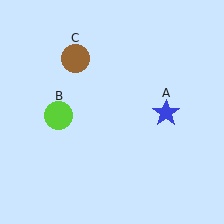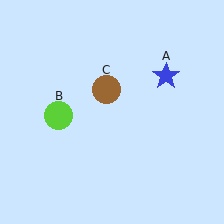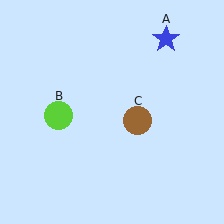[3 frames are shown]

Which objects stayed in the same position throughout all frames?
Lime circle (object B) remained stationary.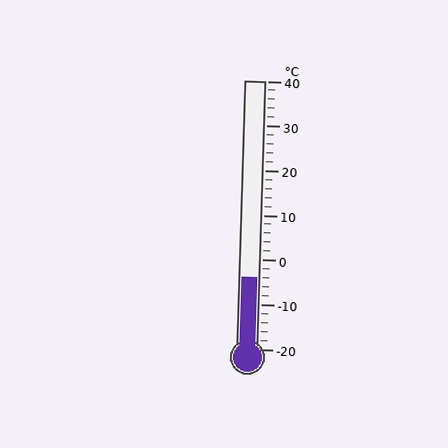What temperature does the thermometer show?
The thermometer shows approximately -4°C.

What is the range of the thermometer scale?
The thermometer scale ranges from -20°C to 40°C.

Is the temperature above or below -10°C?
The temperature is above -10°C.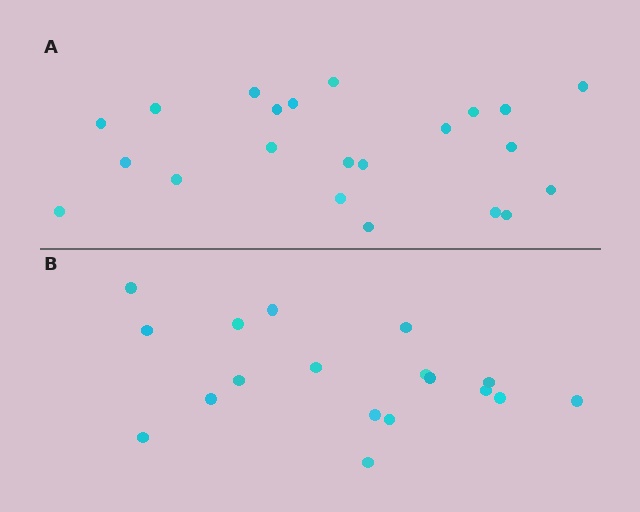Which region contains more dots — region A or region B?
Region A (the top region) has more dots.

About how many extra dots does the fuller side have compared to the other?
Region A has about 4 more dots than region B.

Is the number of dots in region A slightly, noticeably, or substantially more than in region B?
Region A has only slightly more — the two regions are fairly close. The ratio is roughly 1.2 to 1.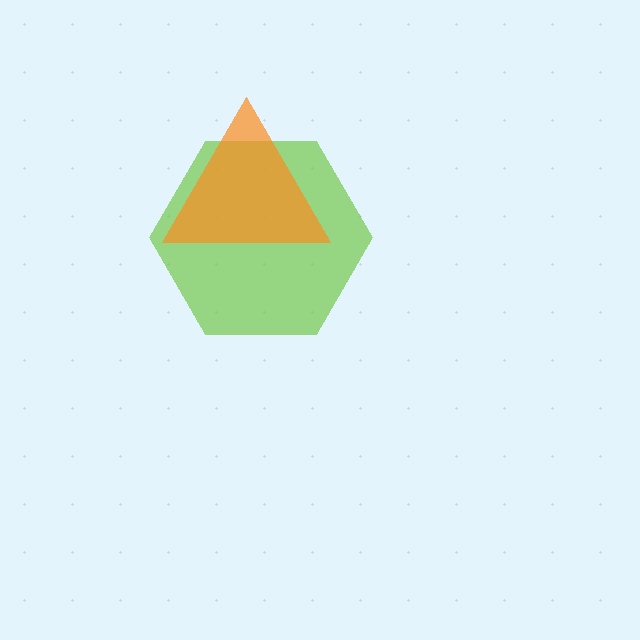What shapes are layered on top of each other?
The layered shapes are: a lime hexagon, an orange triangle.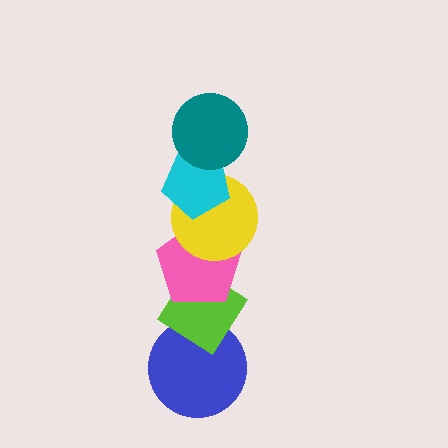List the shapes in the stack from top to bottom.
From top to bottom: the teal circle, the cyan pentagon, the yellow circle, the pink pentagon, the lime diamond, the blue circle.